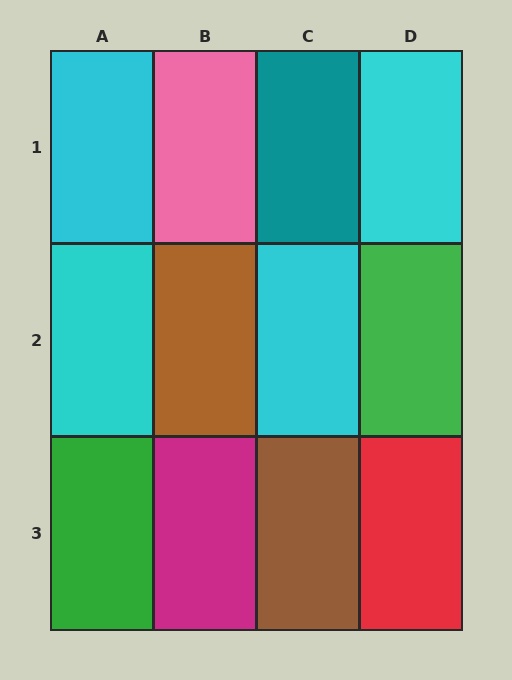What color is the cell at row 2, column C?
Cyan.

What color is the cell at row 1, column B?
Pink.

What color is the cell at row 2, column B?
Brown.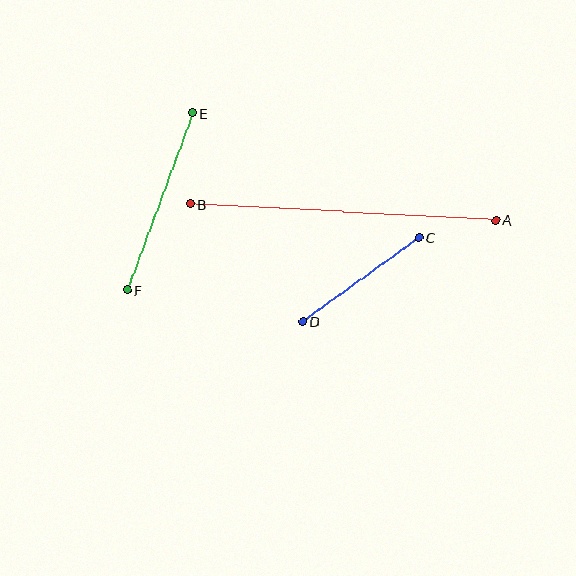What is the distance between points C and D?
The distance is approximately 143 pixels.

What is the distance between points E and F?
The distance is approximately 189 pixels.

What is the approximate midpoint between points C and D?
The midpoint is at approximately (361, 280) pixels.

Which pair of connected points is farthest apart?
Points A and B are farthest apart.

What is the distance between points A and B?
The distance is approximately 306 pixels.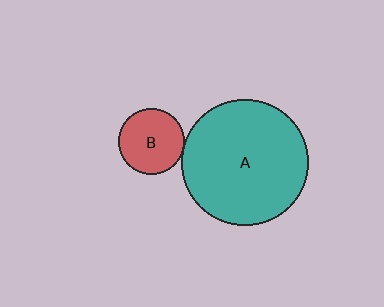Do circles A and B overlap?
Yes.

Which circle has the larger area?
Circle A (teal).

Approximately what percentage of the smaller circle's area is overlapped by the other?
Approximately 5%.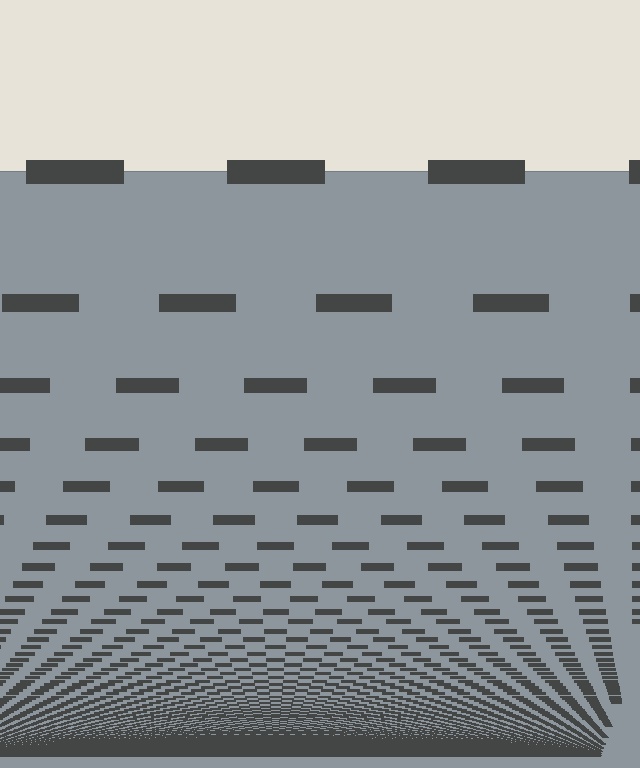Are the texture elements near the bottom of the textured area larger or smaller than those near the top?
Smaller. The gradient is inverted — elements near the bottom are smaller and denser.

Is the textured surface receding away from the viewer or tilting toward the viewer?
The surface appears to tilt toward the viewer. Texture elements get larger and sparser toward the top.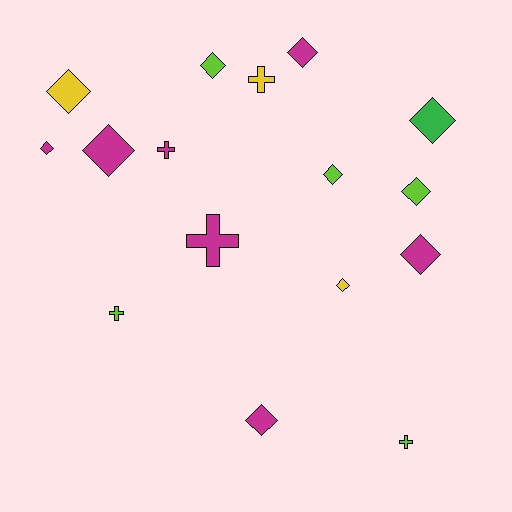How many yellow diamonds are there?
There are 2 yellow diamonds.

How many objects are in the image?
There are 16 objects.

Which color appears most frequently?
Magenta, with 7 objects.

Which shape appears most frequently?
Diamond, with 11 objects.